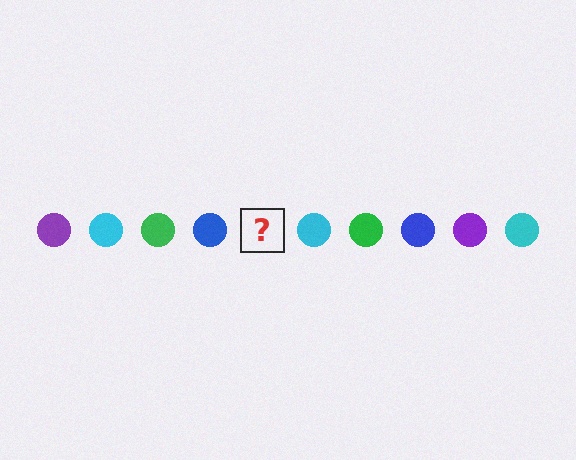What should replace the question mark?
The question mark should be replaced with a purple circle.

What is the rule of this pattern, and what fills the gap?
The rule is that the pattern cycles through purple, cyan, green, blue circles. The gap should be filled with a purple circle.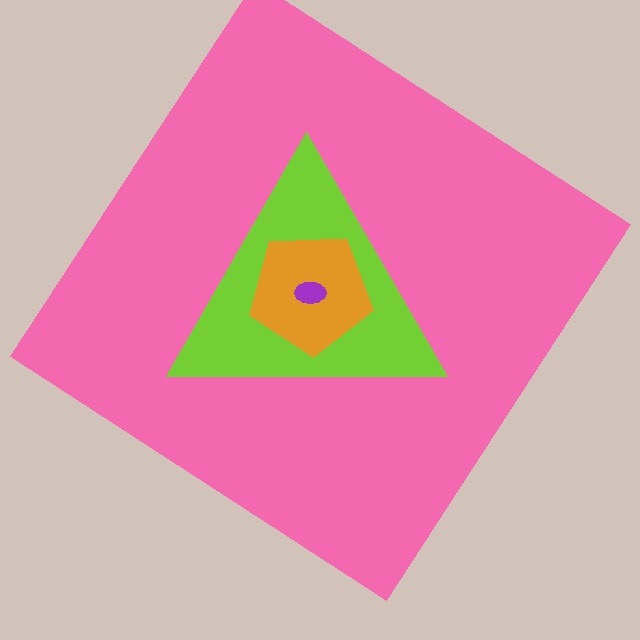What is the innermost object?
The purple ellipse.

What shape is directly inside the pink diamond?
The lime triangle.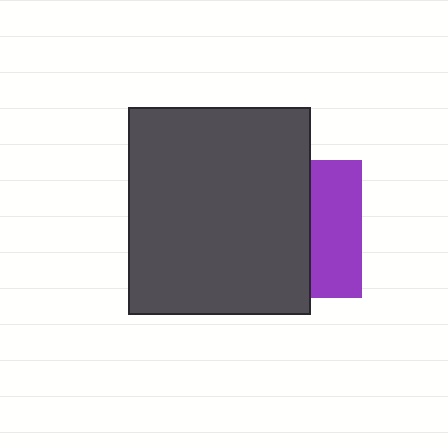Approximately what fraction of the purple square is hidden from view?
Roughly 64% of the purple square is hidden behind the dark gray rectangle.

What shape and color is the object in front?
The object in front is a dark gray rectangle.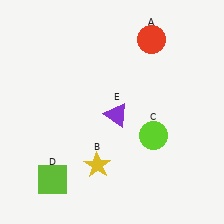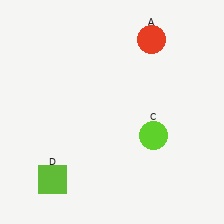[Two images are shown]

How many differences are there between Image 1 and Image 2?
There are 2 differences between the two images.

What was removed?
The yellow star (B), the purple triangle (E) were removed in Image 2.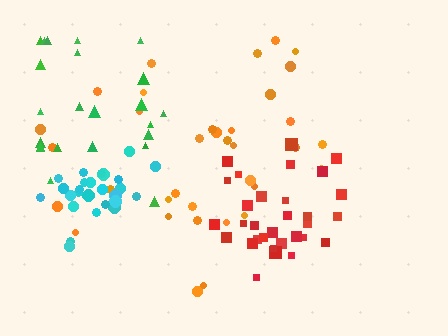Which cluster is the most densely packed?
Cyan.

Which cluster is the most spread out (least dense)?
Green.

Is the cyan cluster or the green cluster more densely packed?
Cyan.